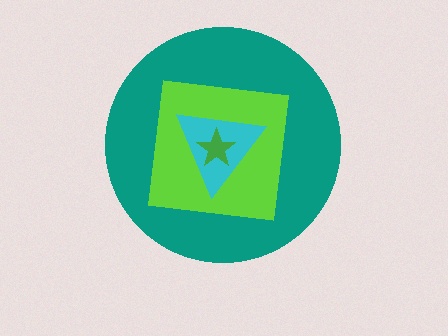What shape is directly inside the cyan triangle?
The green star.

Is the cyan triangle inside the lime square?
Yes.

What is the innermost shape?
The green star.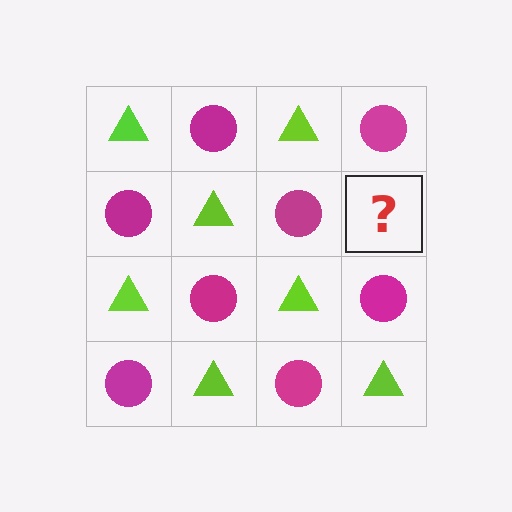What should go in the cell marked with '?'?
The missing cell should contain a lime triangle.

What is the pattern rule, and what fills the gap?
The rule is that it alternates lime triangle and magenta circle in a checkerboard pattern. The gap should be filled with a lime triangle.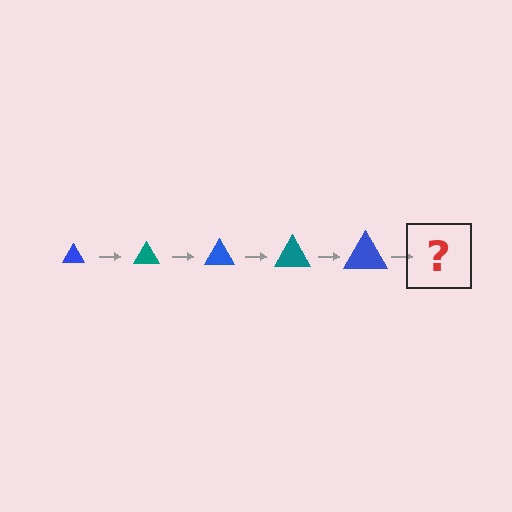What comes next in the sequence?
The next element should be a teal triangle, larger than the previous one.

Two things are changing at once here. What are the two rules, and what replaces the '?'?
The two rules are that the triangle grows larger each step and the color cycles through blue and teal. The '?' should be a teal triangle, larger than the previous one.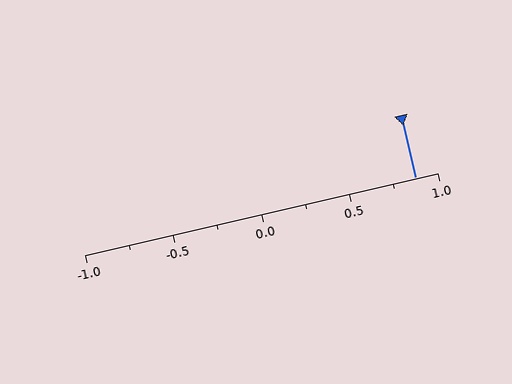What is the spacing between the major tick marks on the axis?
The major ticks are spaced 0.5 apart.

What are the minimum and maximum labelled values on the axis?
The axis runs from -1.0 to 1.0.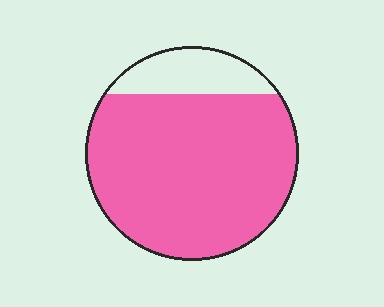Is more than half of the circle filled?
Yes.